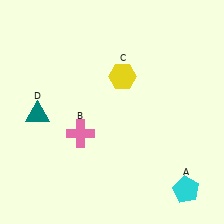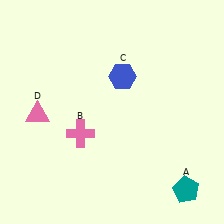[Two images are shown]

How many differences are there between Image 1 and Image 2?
There are 3 differences between the two images.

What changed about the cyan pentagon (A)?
In Image 1, A is cyan. In Image 2, it changed to teal.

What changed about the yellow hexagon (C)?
In Image 1, C is yellow. In Image 2, it changed to blue.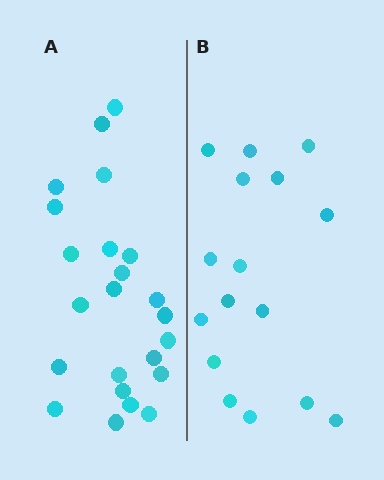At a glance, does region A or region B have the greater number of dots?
Region A (the left region) has more dots.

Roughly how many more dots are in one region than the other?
Region A has roughly 8 or so more dots than region B.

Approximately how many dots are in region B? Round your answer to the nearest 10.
About 20 dots. (The exact count is 16, which rounds to 20.)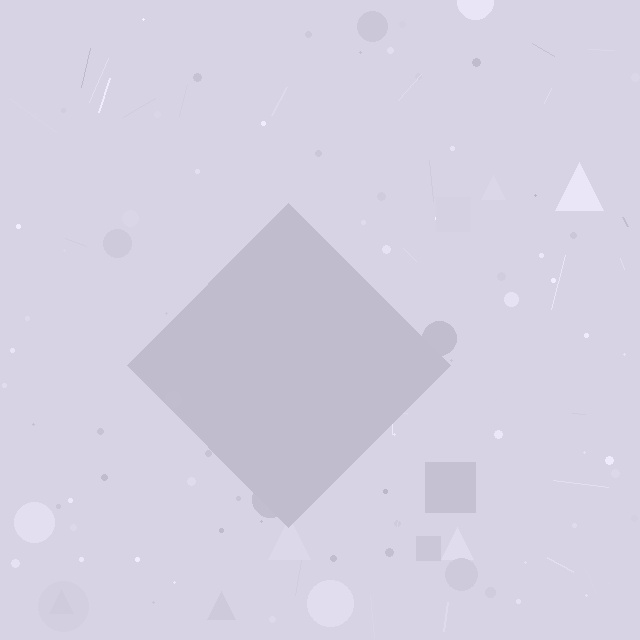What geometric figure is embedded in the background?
A diamond is embedded in the background.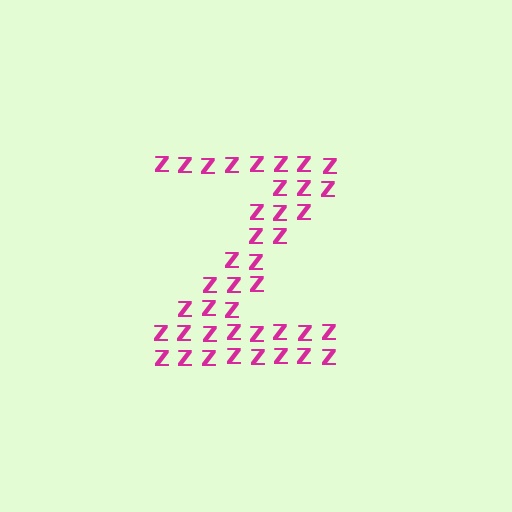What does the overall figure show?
The overall figure shows the letter Z.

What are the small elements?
The small elements are letter Z's.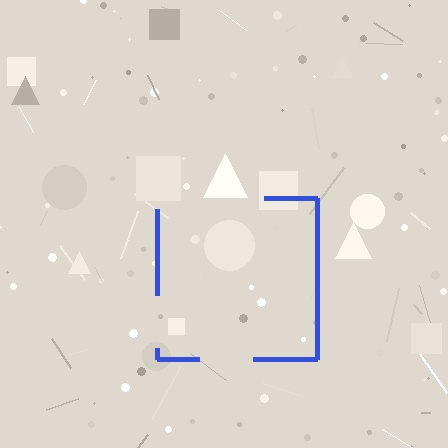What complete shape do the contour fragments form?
The contour fragments form a square.